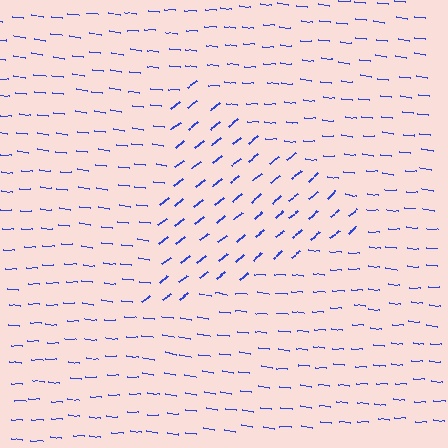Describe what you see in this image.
The image is filled with small blue line segments. A triangle region in the image has lines oriented differently from the surrounding lines, creating a visible texture boundary.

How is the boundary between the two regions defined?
The boundary is defined purely by a change in line orientation (approximately 45 degrees difference). All lines are the same color and thickness.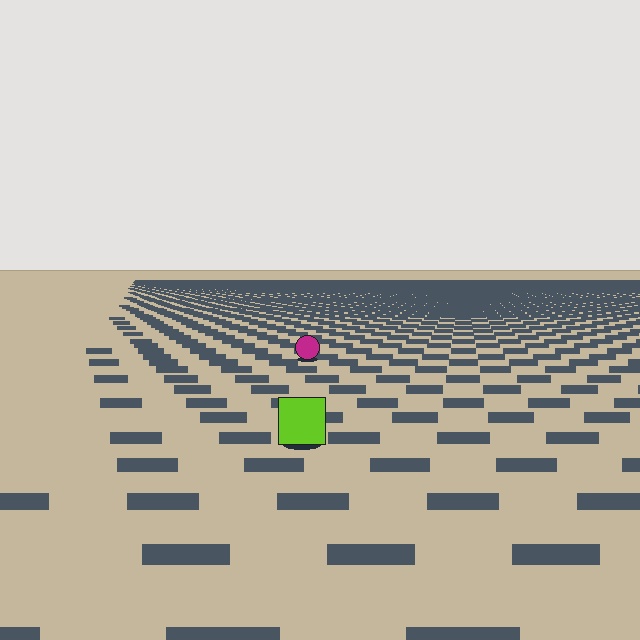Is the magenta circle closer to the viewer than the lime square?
No. The lime square is closer — you can tell from the texture gradient: the ground texture is coarser near it.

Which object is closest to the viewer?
The lime square is closest. The texture marks near it are larger and more spread out.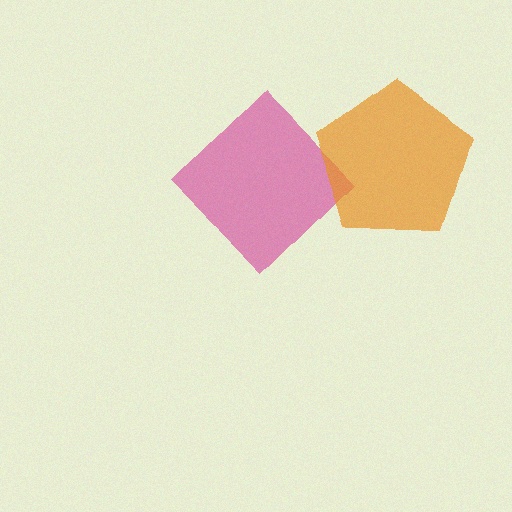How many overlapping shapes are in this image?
There are 2 overlapping shapes in the image.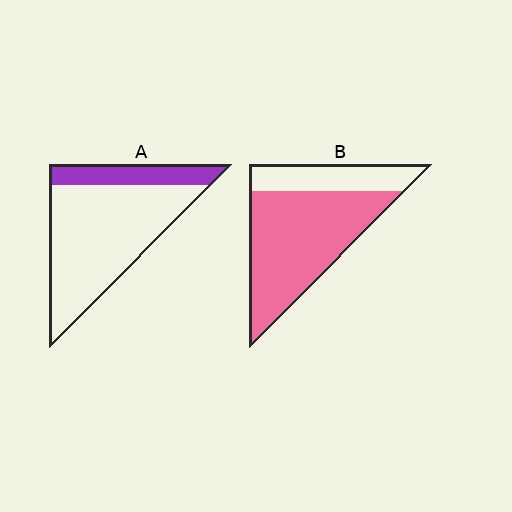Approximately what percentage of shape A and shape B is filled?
A is approximately 20% and B is approximately 75%.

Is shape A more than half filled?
No.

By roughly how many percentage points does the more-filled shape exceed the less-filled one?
By roughly 50 percentage points (B over A).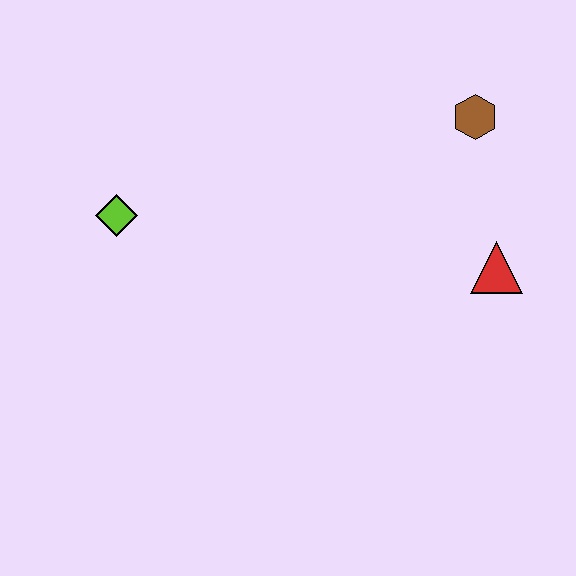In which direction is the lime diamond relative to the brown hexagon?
The lime diamond is to the left of the brown hexagon.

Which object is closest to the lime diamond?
The brown hexagon is closest to the lime diamond.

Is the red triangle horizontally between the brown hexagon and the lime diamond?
No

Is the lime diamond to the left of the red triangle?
Yes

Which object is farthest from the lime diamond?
The red triangle is farthest from the lime diamond.